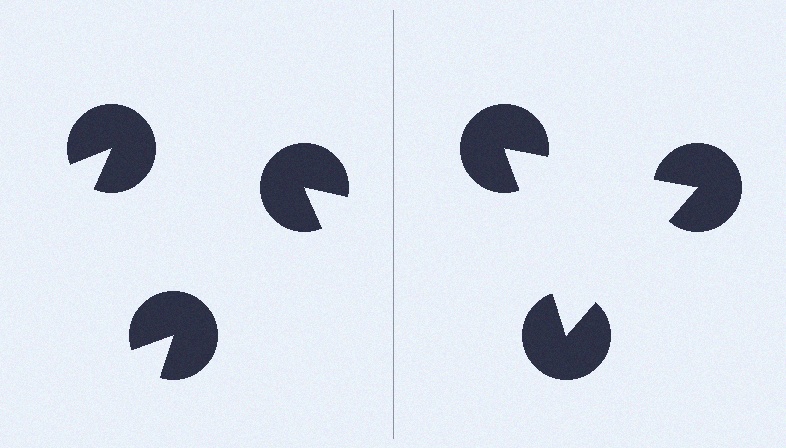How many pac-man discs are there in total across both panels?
6 — 3 on each side.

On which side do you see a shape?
An illusory triangle appears on the right side. On the left side the wedge cuts are rotated, so no coherent shape forms.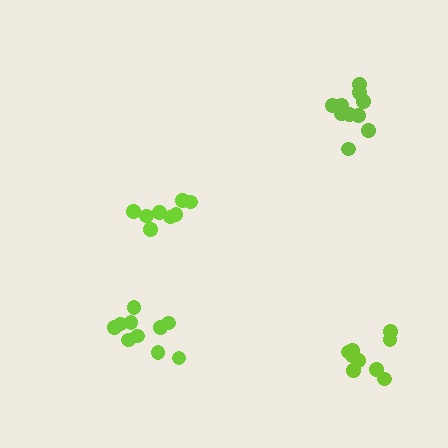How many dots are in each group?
Group 1: 10 dots, Group 2: 9 dots, Group 3: 10 dots, Group 4: 10 dots (39 total).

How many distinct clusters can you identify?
There are 4 distinct clusters.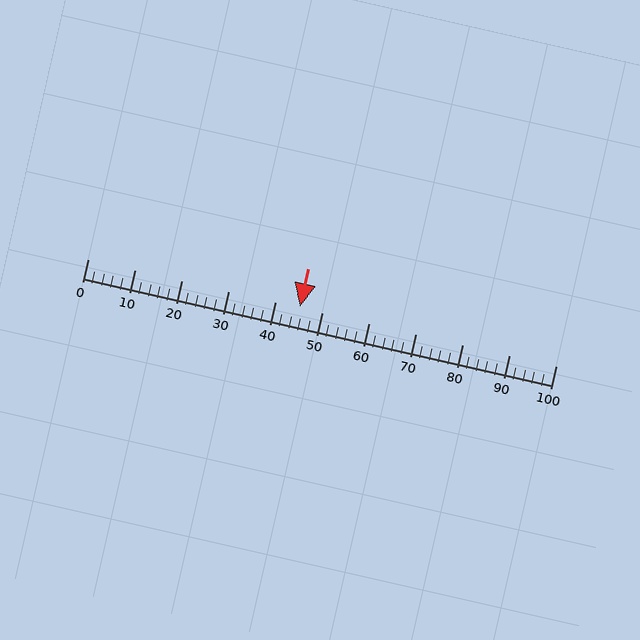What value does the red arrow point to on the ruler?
The red arrow points to approximately 45.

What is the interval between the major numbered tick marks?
The major tick marks are spaced 10 units apart.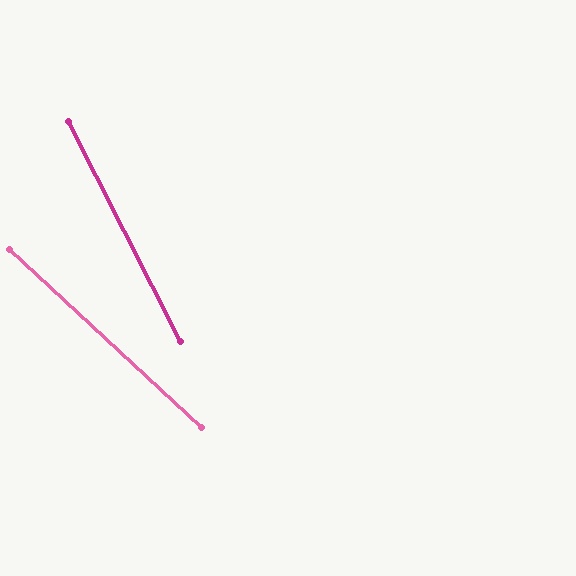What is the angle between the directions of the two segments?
Approximately 20 degrees.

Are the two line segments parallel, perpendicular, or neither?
Neither parallel nor perpendicular — they differ by about 20°.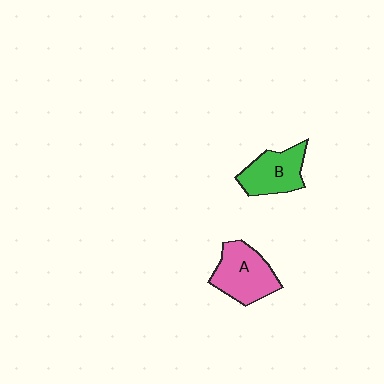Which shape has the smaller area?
Shape B (green).